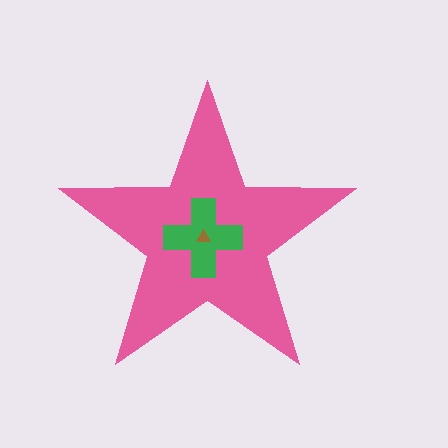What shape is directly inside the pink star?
The green cross.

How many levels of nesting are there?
3.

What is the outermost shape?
The pink star.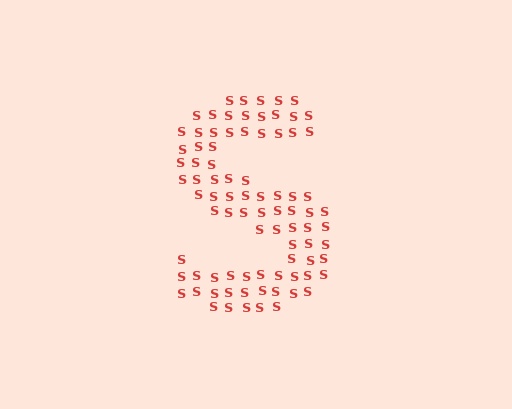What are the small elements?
The small elements are letter S's.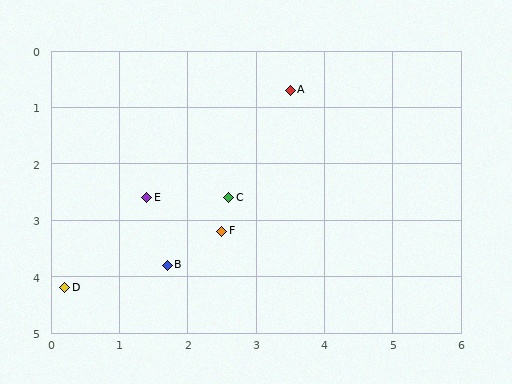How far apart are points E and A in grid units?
Points E and A are about 2.8 grid units apart.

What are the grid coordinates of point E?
Point E is at approximately (1.4, 2.6).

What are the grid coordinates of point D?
Point D is at approximately (0.2, 4.2).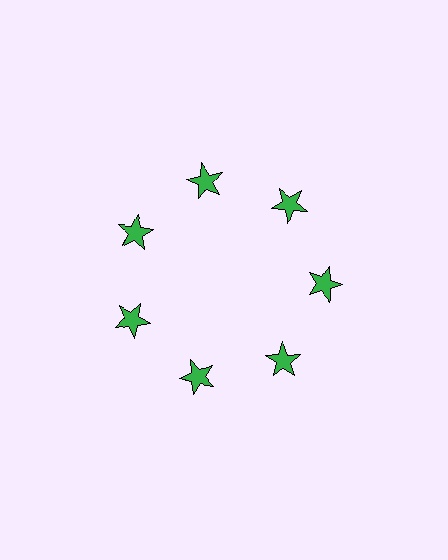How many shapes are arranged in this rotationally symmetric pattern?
There are 7 shapes, arranged in 7 groups of 1.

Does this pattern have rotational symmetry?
Yes, this pattern has 7-fold rotational symmetry. It looks the same after rotating 51 degrees around the center.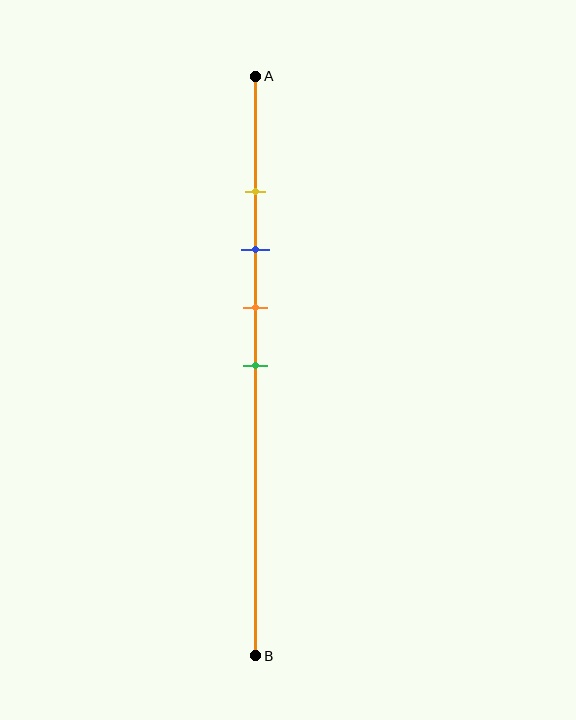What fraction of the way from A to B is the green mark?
The green mark is approximately 50% (0.5) of the way from A to B.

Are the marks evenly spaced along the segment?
Yes, the marks are approximately evenly spaced.